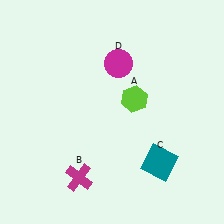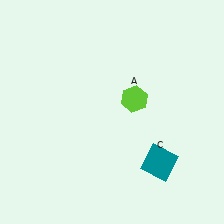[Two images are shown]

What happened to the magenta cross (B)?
The magenta cross (B) was removed in Image 2. It was in the bottom-left area of Image 1.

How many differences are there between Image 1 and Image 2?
There are 2 differences between the two images.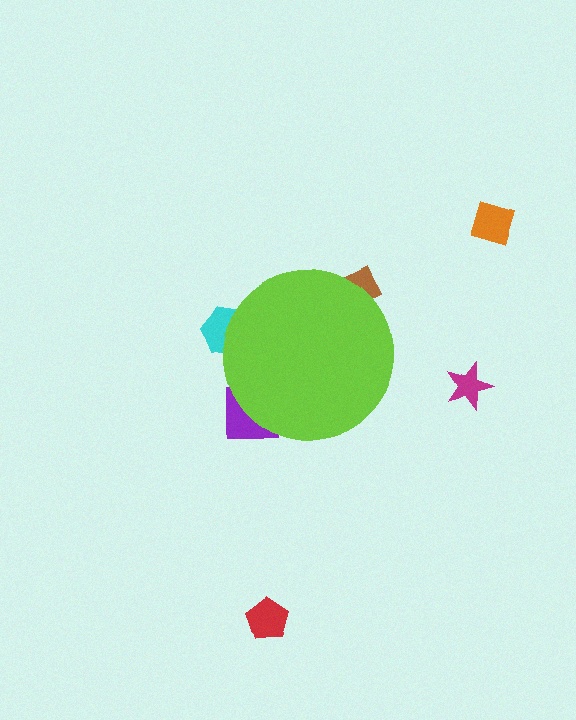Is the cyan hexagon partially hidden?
Yes, the cyan hexagon is partially hidden behind the lime circle.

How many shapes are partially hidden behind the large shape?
3 shapes are partially hidden.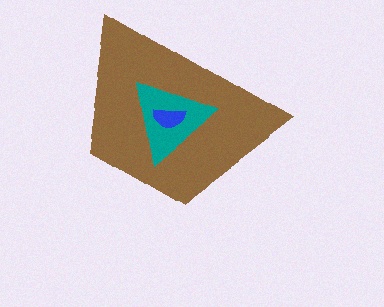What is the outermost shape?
The brown trapezoid.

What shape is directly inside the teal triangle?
The blue semicircle.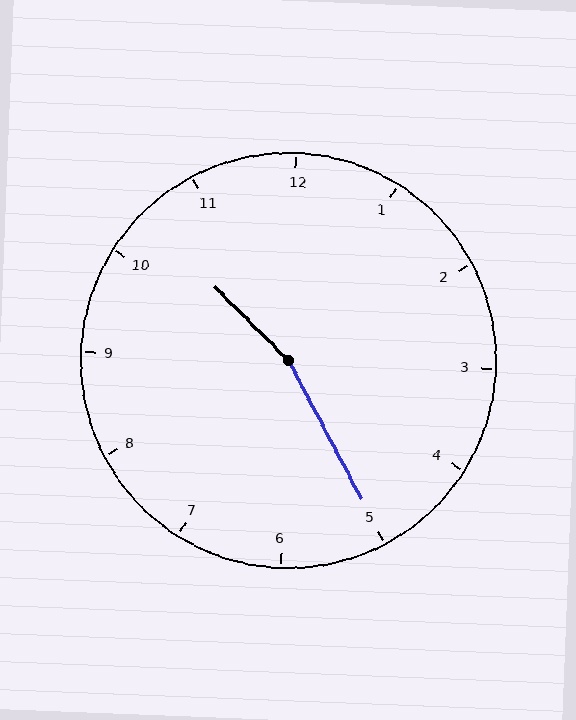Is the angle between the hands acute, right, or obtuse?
It is obtuse.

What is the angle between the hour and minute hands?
Approximately 162 degrees.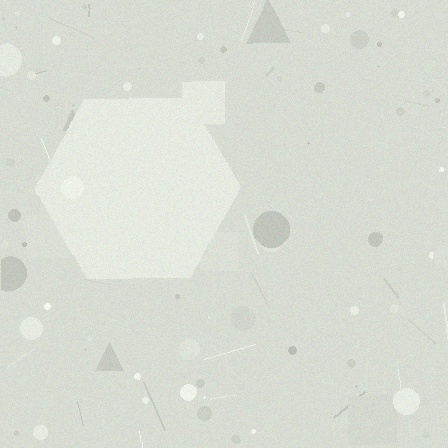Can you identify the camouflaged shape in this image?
The camouflaged shape is a hexagon.